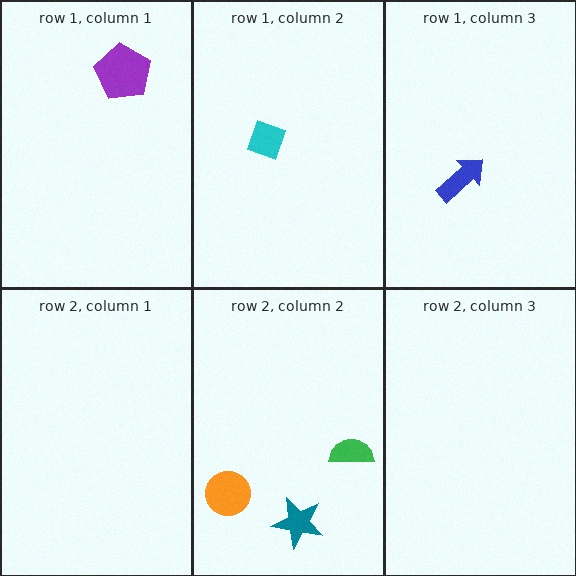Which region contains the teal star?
The row 2, column 2 region.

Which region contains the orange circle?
The row 2, column 2 region.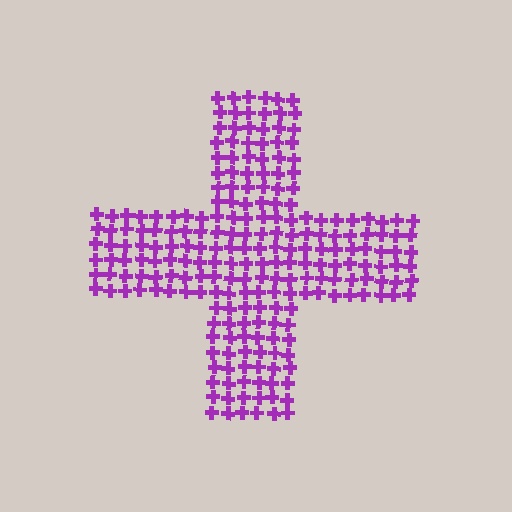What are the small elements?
The small elements are crosses.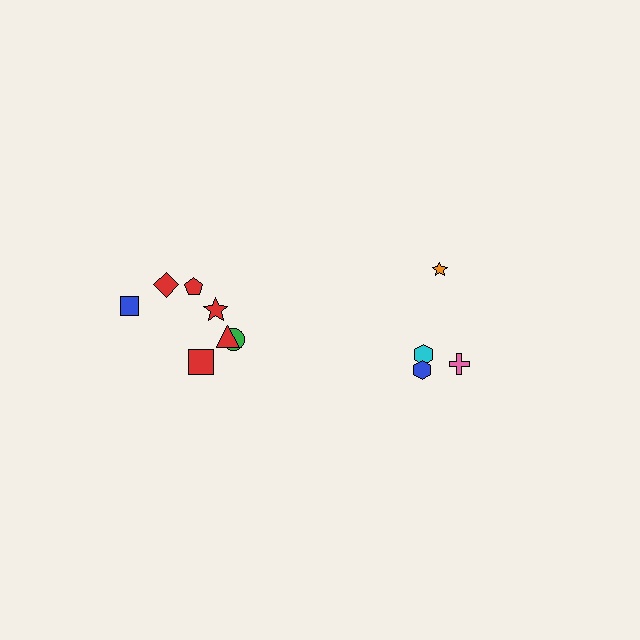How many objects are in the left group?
There are 7 objects.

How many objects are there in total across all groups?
There are 11 objects.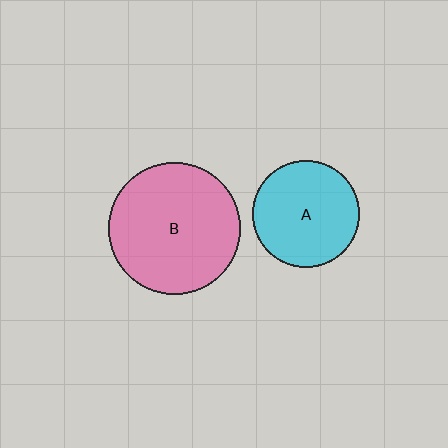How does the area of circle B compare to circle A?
Approximately 1.5 times.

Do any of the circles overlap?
No, none of the circles overlap.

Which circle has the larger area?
Circle B (pink).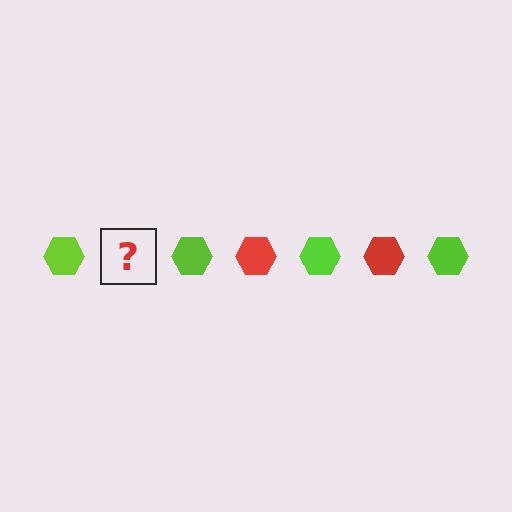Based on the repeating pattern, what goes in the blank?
The blank should be a red hexagon.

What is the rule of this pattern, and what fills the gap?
The rule is that the pattern cycles through lime, red hexagons. The gap should be filled with a red hexagon.